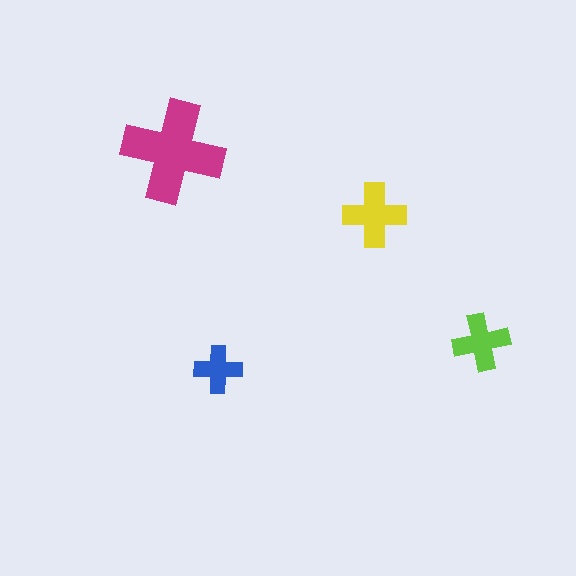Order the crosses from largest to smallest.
the magenta one, the yellow one, the lime one, the blue one.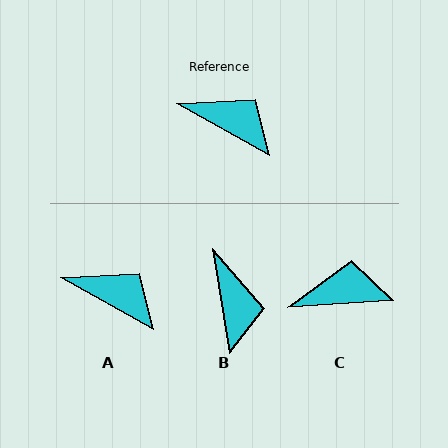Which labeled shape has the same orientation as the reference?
A.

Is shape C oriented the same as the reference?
No, it is off by about 33 degrees.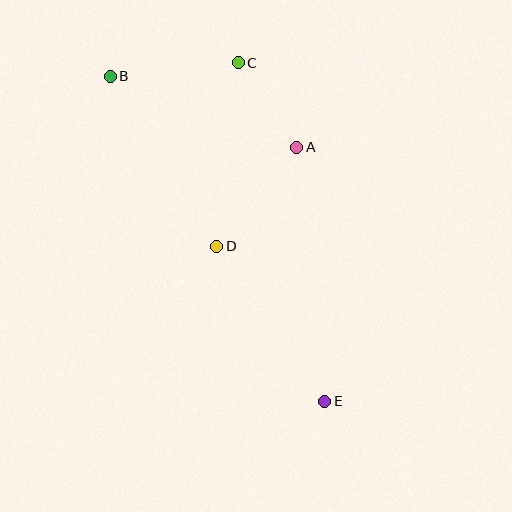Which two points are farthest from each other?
Points B and E are farthest from each other.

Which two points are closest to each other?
Points A and C are closest to each other.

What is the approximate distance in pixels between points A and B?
The distance between A and B is approximately 200 pixels.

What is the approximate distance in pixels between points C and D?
The distance between C and D is approximately 184 pixels.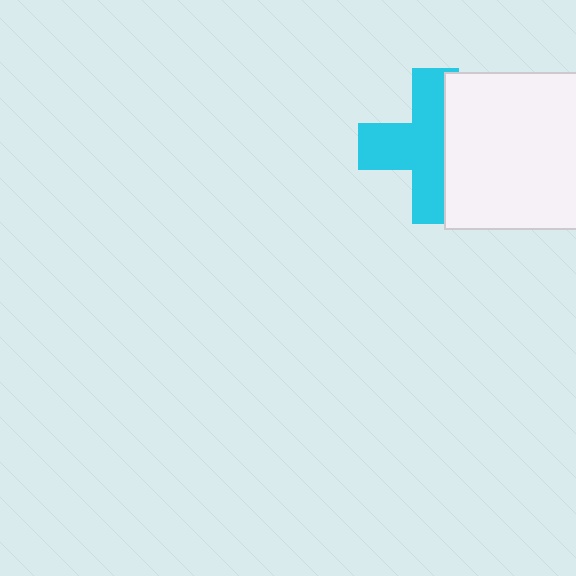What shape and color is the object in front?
The object in front is a white rectangle.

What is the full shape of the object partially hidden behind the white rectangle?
The partially hidden object is a cyan cross.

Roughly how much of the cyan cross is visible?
About half of it is visible (roughly 61%).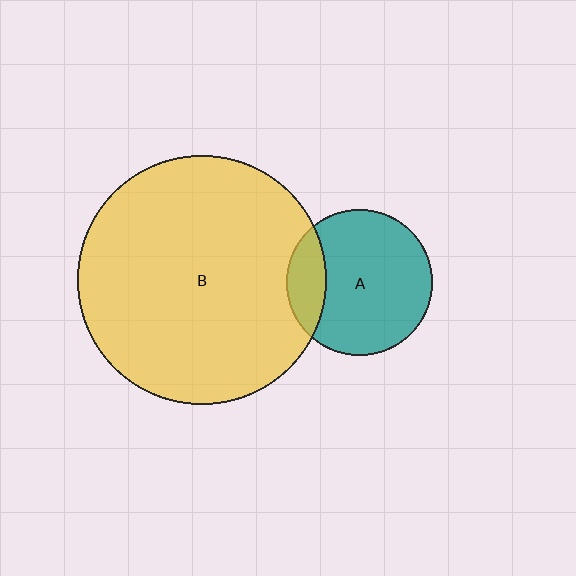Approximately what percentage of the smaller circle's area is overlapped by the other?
Approximately 20%.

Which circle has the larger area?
Circle B (yellow).